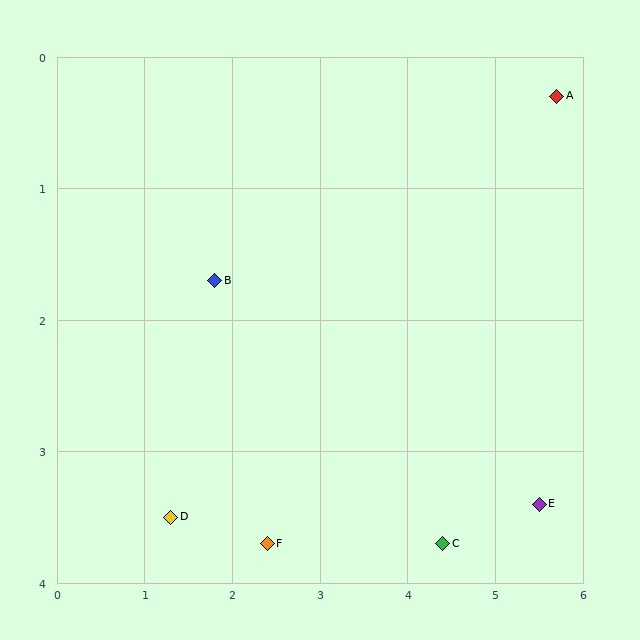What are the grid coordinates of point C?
Point C is at approximately (4.4, 3.7).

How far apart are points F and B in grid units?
Points F and B are about 2.1 grid units apart.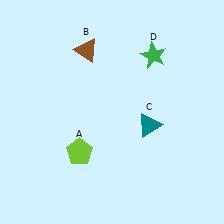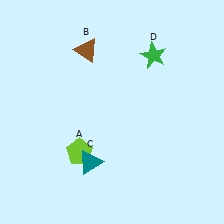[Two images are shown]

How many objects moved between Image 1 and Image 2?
1 object moved between the two images.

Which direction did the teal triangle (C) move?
The teal triangle (C) moved left.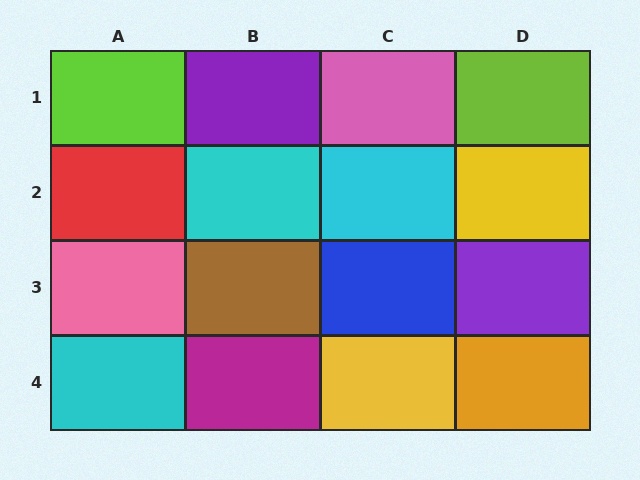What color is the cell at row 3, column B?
Brown.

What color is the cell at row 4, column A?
Cyan.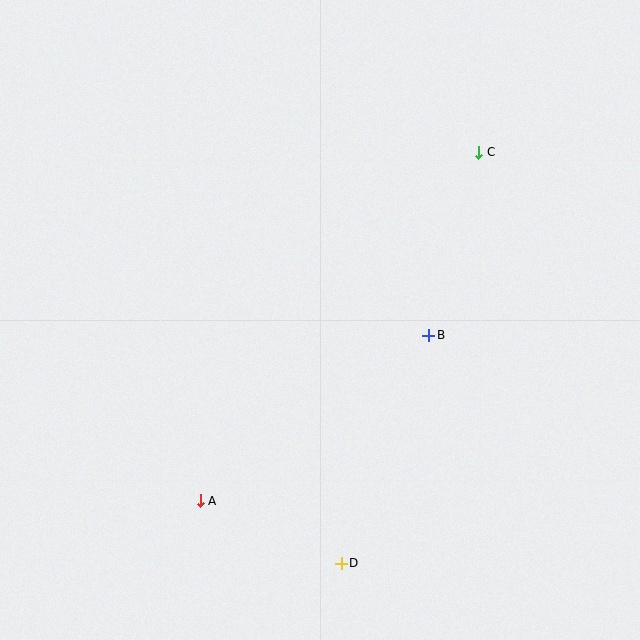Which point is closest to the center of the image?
Point B at (429, 335) is closest to the center.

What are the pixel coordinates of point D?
Point D is at (341, 563).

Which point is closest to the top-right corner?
Point C is closest to the top-right corner.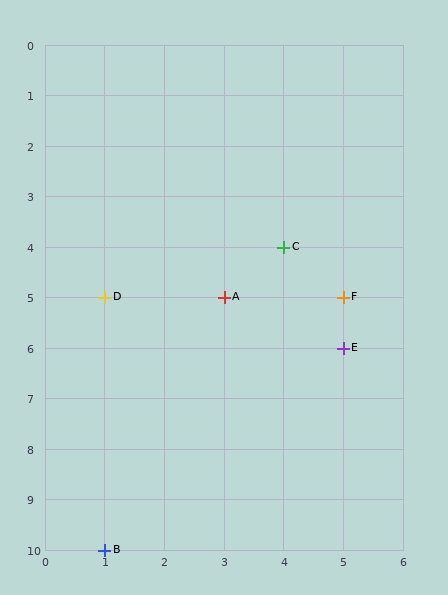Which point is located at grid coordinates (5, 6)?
Point E is at (5, 6).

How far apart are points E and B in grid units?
Points E and B are 4 columns and 4 rows apart (about 5.7 grid units diagonally).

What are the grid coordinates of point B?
Point B is at grid coordinates (1, 10).